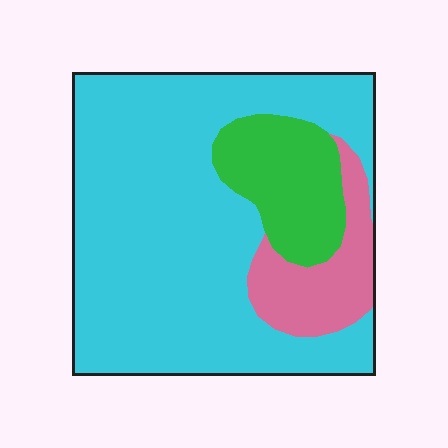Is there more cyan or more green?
Cyan.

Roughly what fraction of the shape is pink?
Pink takes up about one eighth (1/8) of the shape.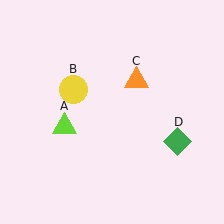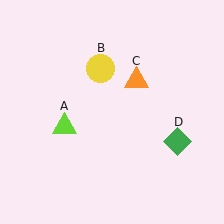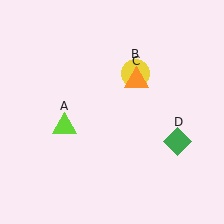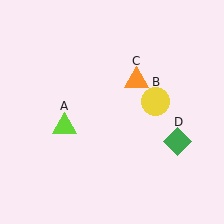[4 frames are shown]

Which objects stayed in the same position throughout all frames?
Lime triangle (object A) and orange triangle (object C) and green diamond (object D) remained stationary.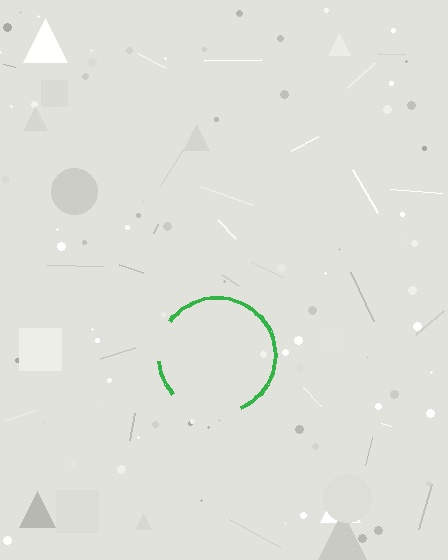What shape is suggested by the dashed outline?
The dashed outline suggests a circle.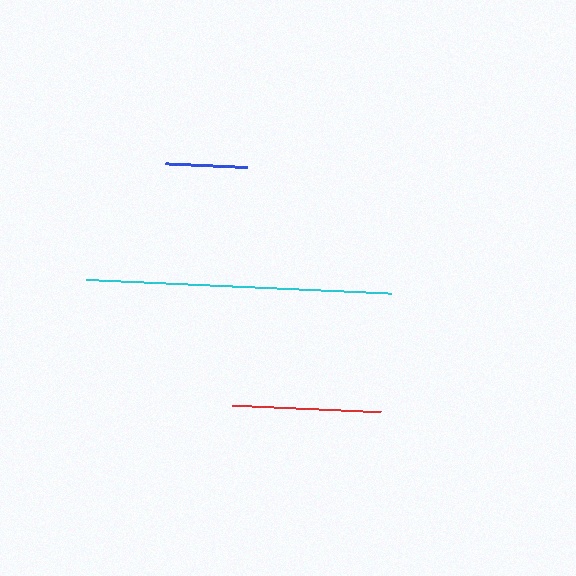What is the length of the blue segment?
The blue segment is approximately 82 pixels long.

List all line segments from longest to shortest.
From longest to shortest: cyan, red, blue.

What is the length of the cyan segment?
The cyan segment is approximately 305 pixels long.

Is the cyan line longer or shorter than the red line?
The cyan line is longer than the red line.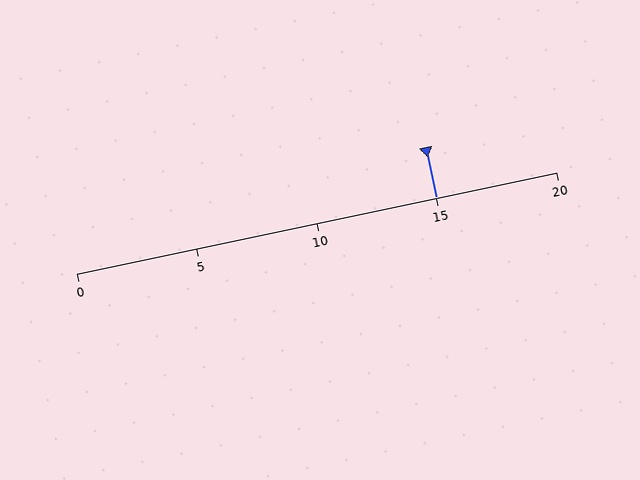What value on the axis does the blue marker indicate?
The marker indicates approximately 15.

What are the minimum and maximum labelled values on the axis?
The axis runs from 0 to 20.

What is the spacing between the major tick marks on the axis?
The major ticks are spaced 5 apart.